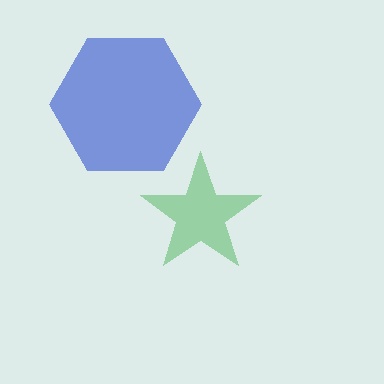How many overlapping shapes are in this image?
There are 2 overlapping shapes in the image.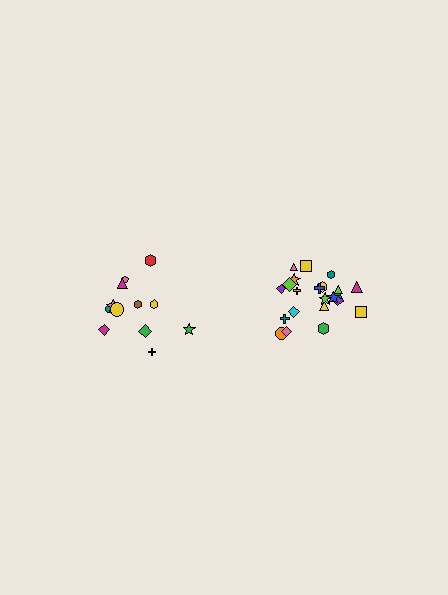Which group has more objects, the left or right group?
The right group.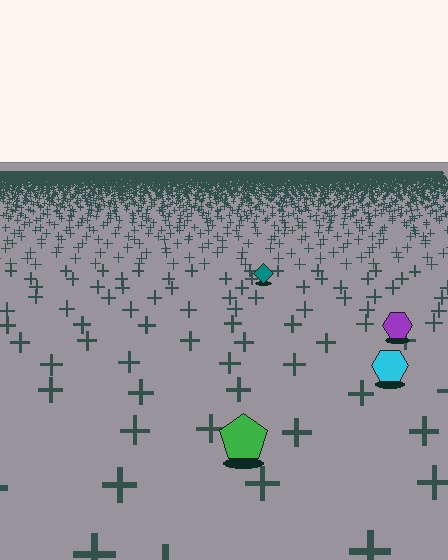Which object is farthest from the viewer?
The teal diamond is farthest from the viewer. It appears smaller and the ground texture around it is denser.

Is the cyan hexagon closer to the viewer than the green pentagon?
No. The green pentagon is closer — you can tell from the texture gradient: the ground texture is coarser near it.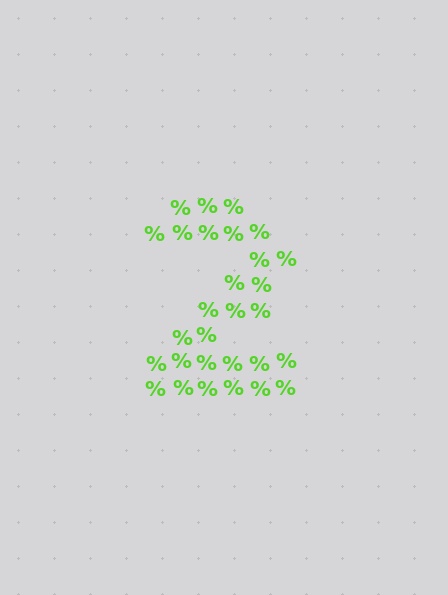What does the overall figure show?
The overall figure shows the digit 2.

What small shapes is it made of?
It is made of small percent signs.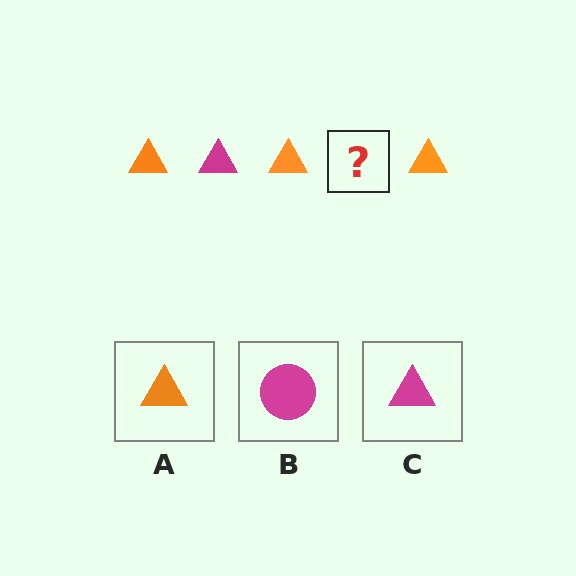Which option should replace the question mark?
Option C.